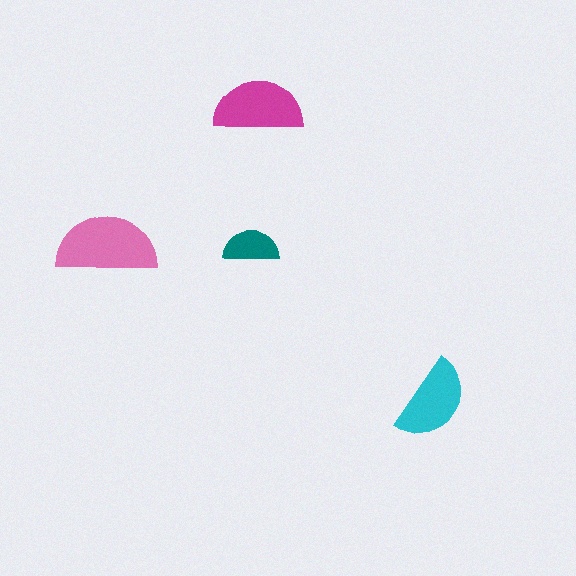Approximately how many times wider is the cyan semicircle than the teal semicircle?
About 1.5 times wider.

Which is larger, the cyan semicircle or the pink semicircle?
The pink one.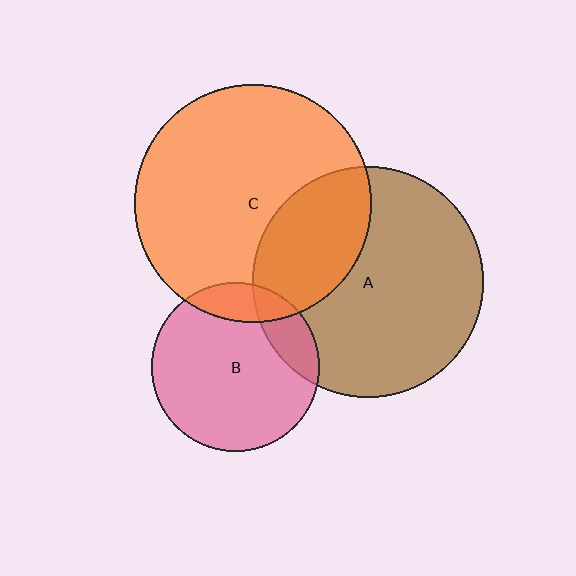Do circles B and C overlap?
Yes.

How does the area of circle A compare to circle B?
Approximately 1.9 times.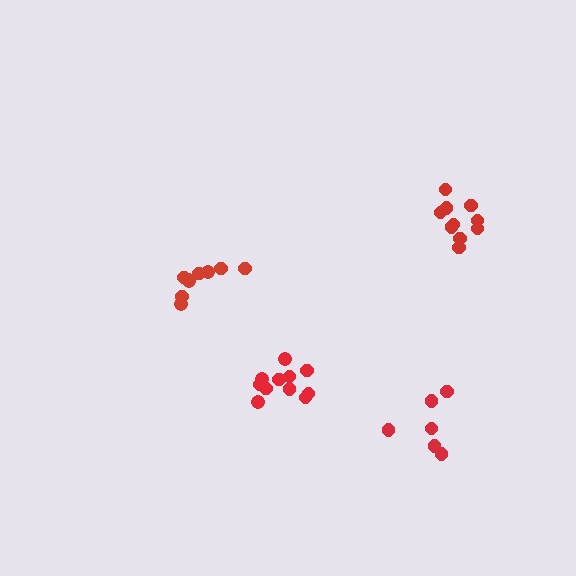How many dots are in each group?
Group 1: 11 dots, Group 2: 9 dots, Group 3: 10 dots, Group 4: 6 dots (36 total).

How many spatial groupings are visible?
There are 4 spatial groupings.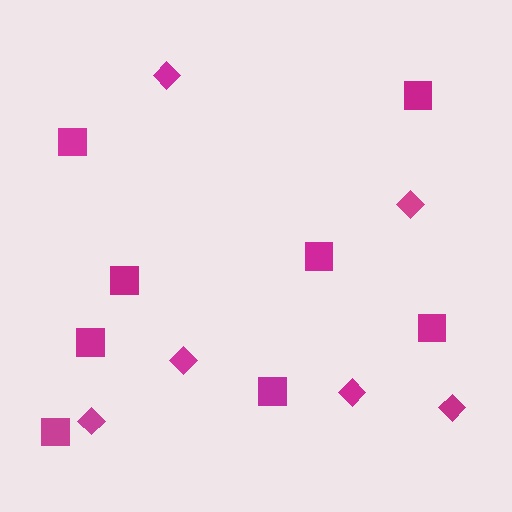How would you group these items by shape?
There are 2 groups: one group of squares (8) and one group of diamonds (6).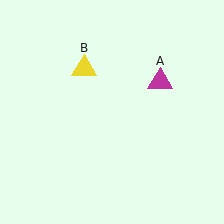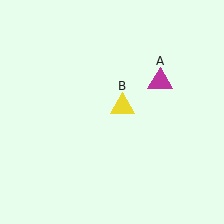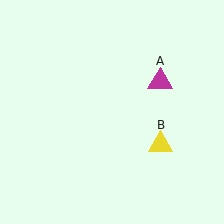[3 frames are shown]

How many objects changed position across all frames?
1 object changed position: yellow triangle (object B).